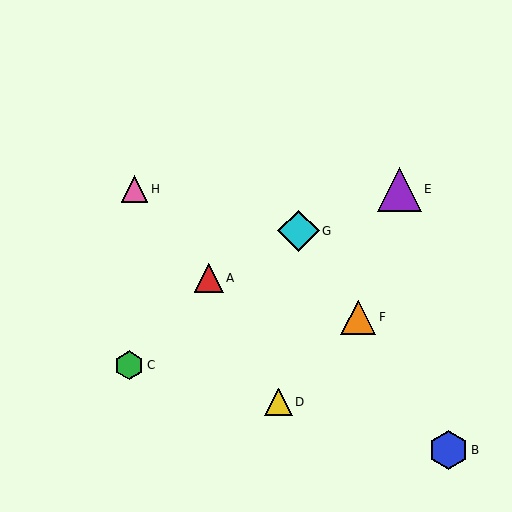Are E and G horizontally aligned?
No, E is at y≈189 and G is at y≈231.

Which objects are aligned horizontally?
Objects E, H are aligned horizontally.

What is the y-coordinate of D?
Object D is at y≈402.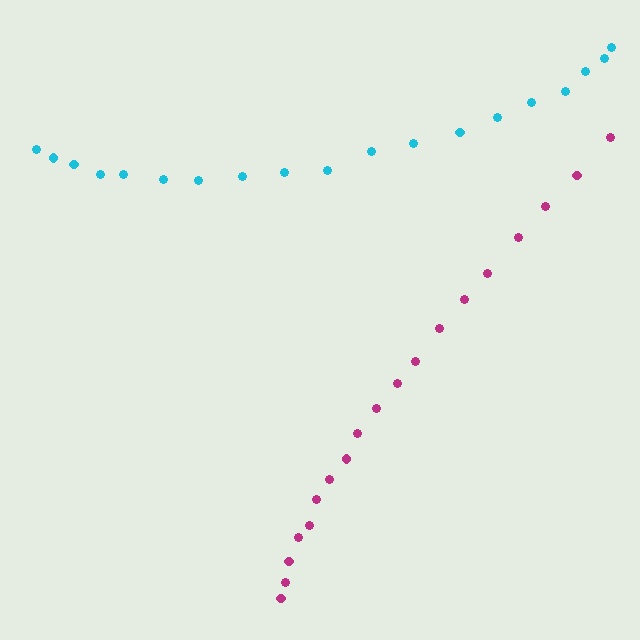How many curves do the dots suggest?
There are 2 distinct paths.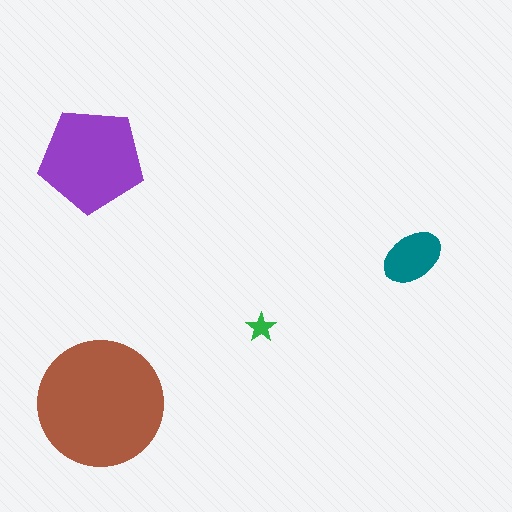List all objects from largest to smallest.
The brown circle, the purple pentagon, the teal ellipse, the green star.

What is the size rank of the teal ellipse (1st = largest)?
3rd.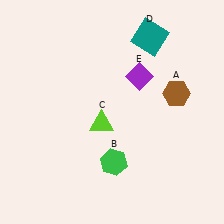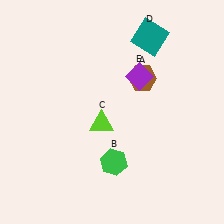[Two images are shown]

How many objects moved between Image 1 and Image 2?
1 object moved between the two images.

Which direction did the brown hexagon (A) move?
The brown hexagon (A) moved left.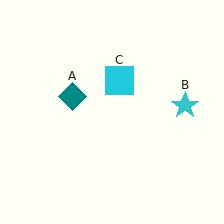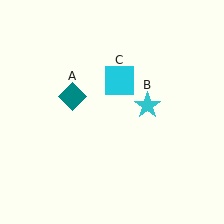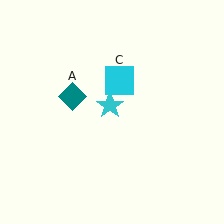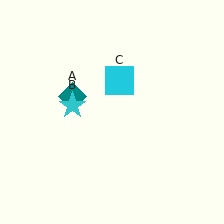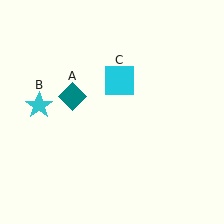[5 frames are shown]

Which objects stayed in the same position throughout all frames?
Teal diamond (object A) and cyan square (object C) remained stationary.